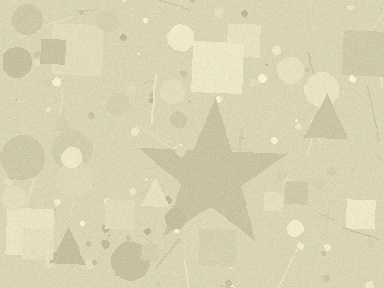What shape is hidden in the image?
A star is hidden in the image.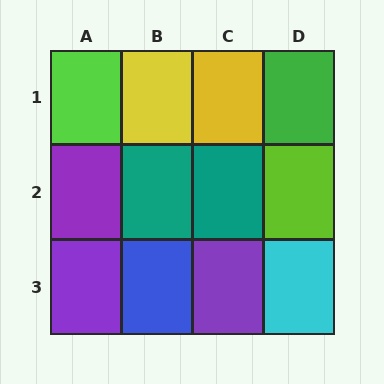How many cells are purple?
3 cells are purple.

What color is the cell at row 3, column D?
Cyan.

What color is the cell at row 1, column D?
Green.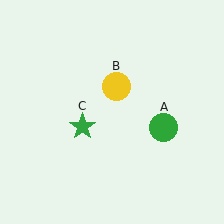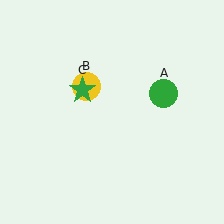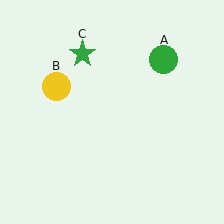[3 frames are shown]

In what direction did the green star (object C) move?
The green star (object C) moved up.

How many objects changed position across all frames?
3 objects changed position: green circle (object A), yellow circle (object B), green star (object C).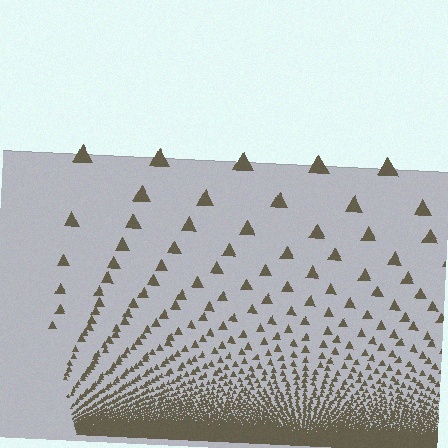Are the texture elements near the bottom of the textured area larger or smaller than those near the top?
Smaller. The gradient is inverted — elements near the bottom are smaller and denser.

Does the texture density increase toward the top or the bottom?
Density increases toward the bottom.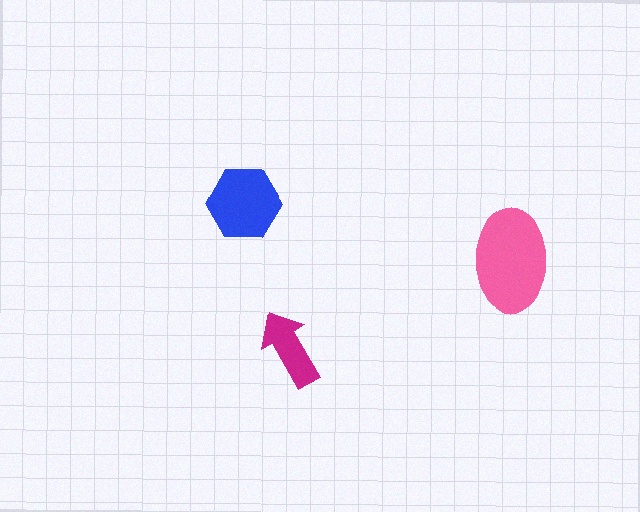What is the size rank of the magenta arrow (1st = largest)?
3rd.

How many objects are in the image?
There are 3 objects in the image.